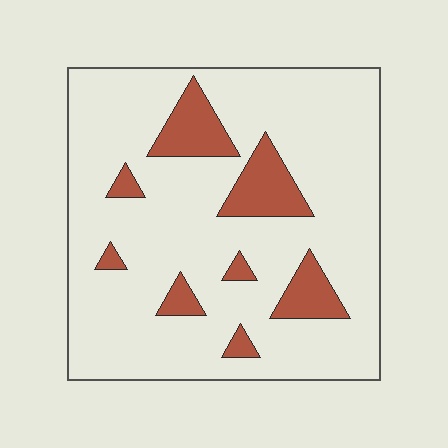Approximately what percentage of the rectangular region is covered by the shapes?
Approximately 15%.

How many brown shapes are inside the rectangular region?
8.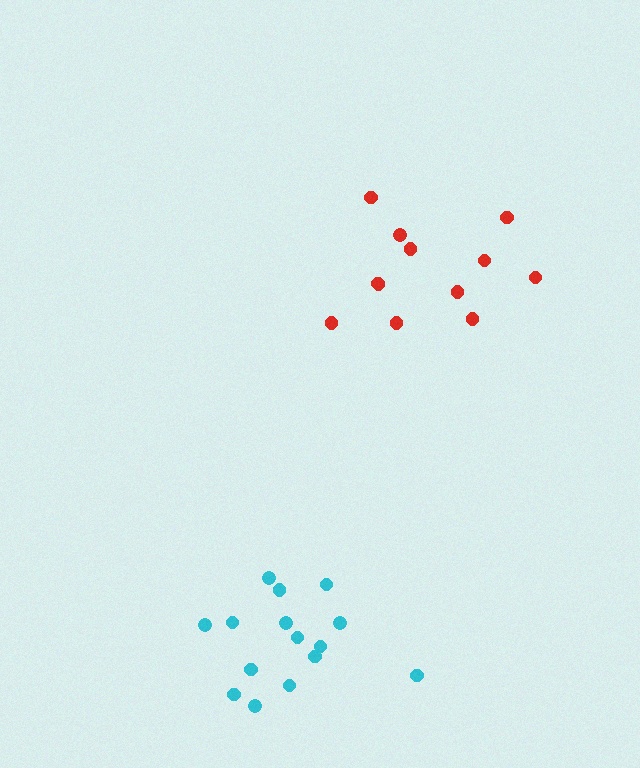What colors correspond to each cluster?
The clusters are colored: red, cyan.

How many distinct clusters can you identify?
There are 2 distinct clusters.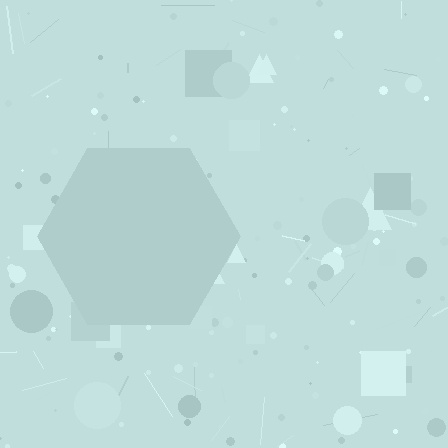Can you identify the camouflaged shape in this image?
The camouflaged shape is a hexagon.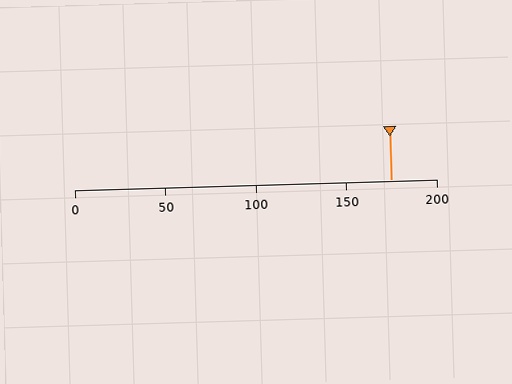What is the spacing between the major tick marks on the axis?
The major ticks are spaced 50 apart.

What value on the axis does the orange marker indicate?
The marker indicates approximately 175.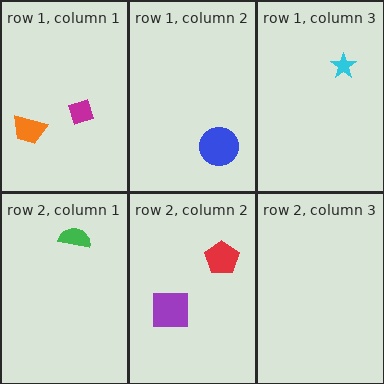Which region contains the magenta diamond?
The row 1, column 1 region.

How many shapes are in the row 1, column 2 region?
1.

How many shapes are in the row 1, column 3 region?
1.